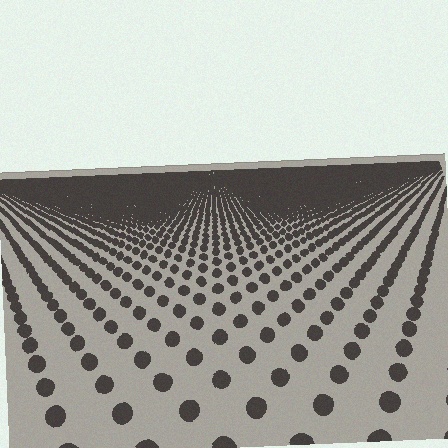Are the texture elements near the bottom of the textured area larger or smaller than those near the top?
Larger. Near the bottom, elements are closer to the viewer and appear at a bigger on-screen size.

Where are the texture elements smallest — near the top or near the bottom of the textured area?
Near the top.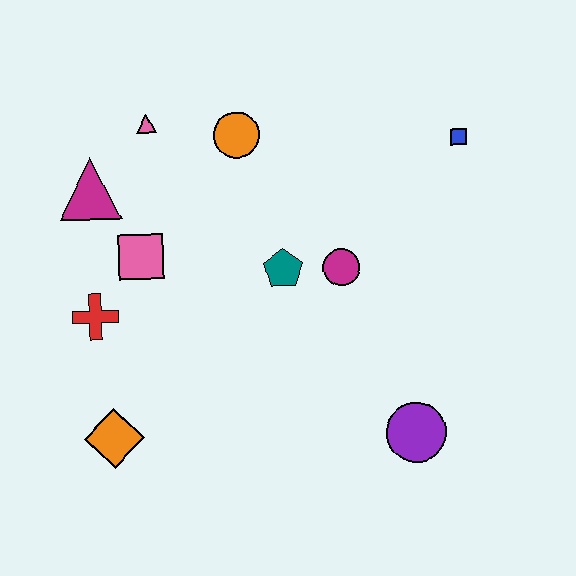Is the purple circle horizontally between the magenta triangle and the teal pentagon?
No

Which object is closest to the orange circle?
The pink triangle is closest to the orange circle.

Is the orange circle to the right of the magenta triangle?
Yes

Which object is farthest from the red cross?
The blue square is farthest from the red cross.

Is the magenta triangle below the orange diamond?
No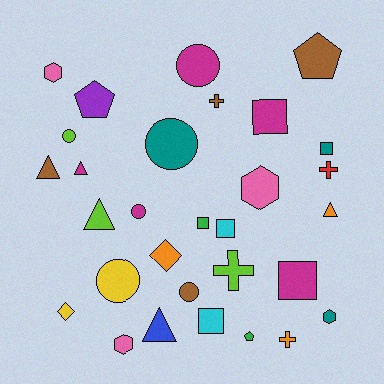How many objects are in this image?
There are 30 objects.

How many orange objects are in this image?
There are 3 orange objects.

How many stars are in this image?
There are no stars.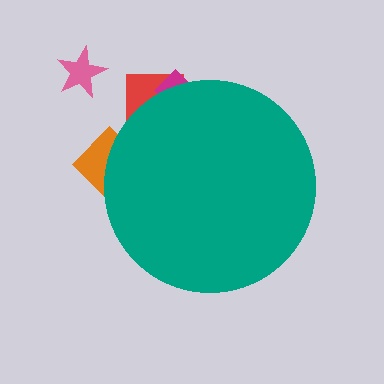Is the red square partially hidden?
Yes, the red square is partially hidden behind the teal circle.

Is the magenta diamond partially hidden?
Yes, the magenta diamond is partially hidden behind the teal circle.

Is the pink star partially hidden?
No, the pink star is fully visible.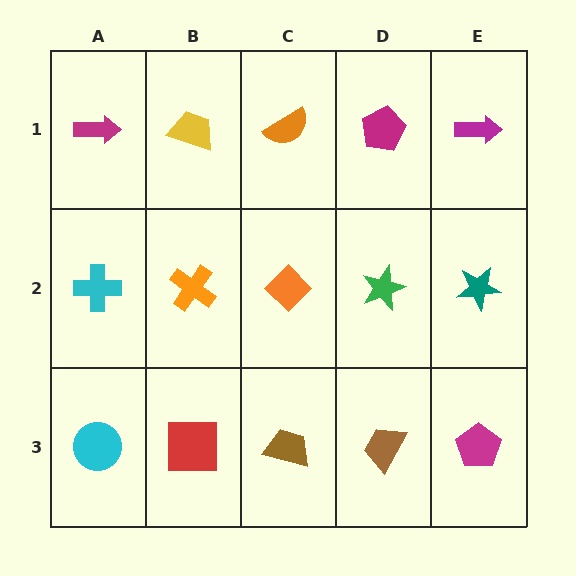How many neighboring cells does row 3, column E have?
2.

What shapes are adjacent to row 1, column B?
An orange cross (row 2, column B), a magenta arrow (row 1, column A), an orange semicircle (row 1, column C).